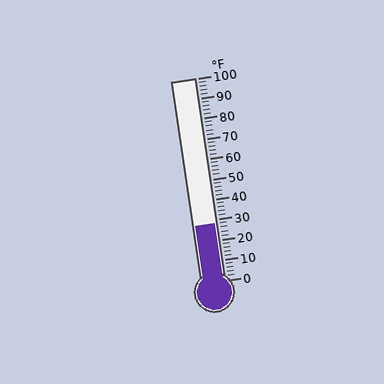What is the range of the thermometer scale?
The thermometer scale ranges from 0°F to 100°F.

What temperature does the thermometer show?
The thermometer shows approximately 28°F.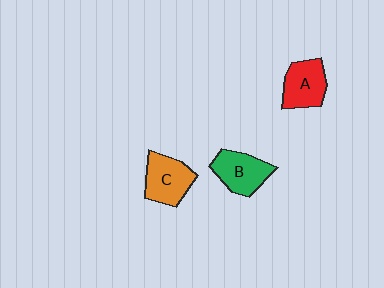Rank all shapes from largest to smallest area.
From largest to smallest: C (orange), B (green), A (red).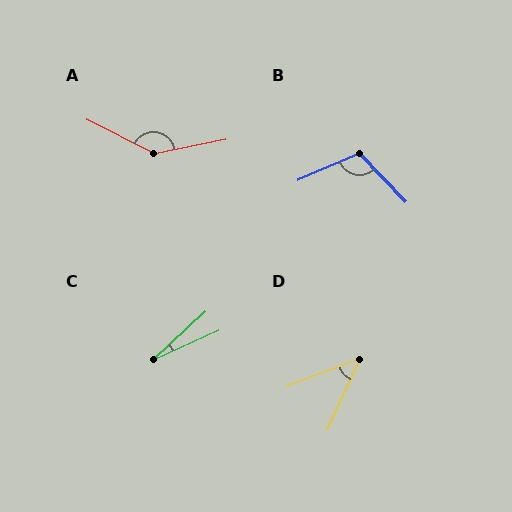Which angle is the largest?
A, at approximately 142 degrees.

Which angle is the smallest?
C, at approximately 19 degrees.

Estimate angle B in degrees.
Approximately 110 degrees.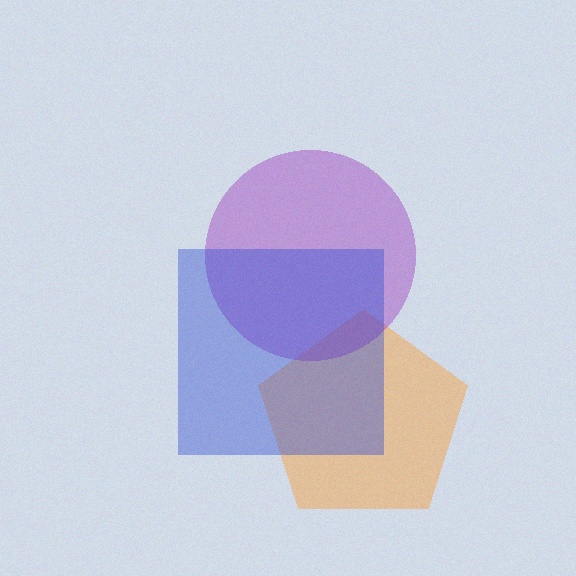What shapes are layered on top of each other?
The layered shapes are: an orange pentagon, a purple circle, a blue square.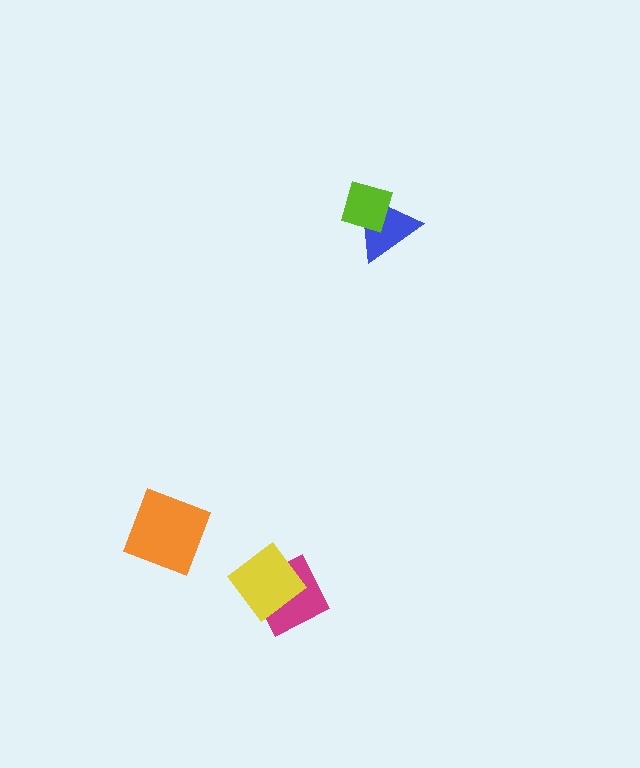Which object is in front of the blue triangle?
The lime diamond is in front of the blue triangle.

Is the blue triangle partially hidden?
Yes, it is partially covered by another shape.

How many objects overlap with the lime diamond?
1 object overlaps with the lime diamond.